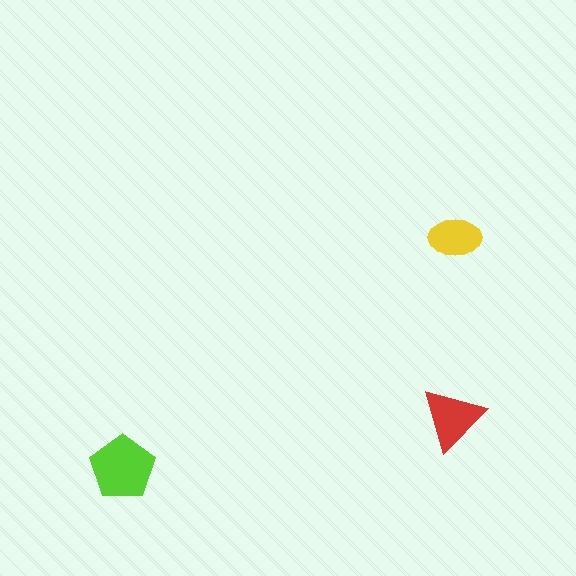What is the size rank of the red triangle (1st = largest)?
2nd.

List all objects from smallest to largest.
The yellow ellipse, the red triangle, the lime pentagon.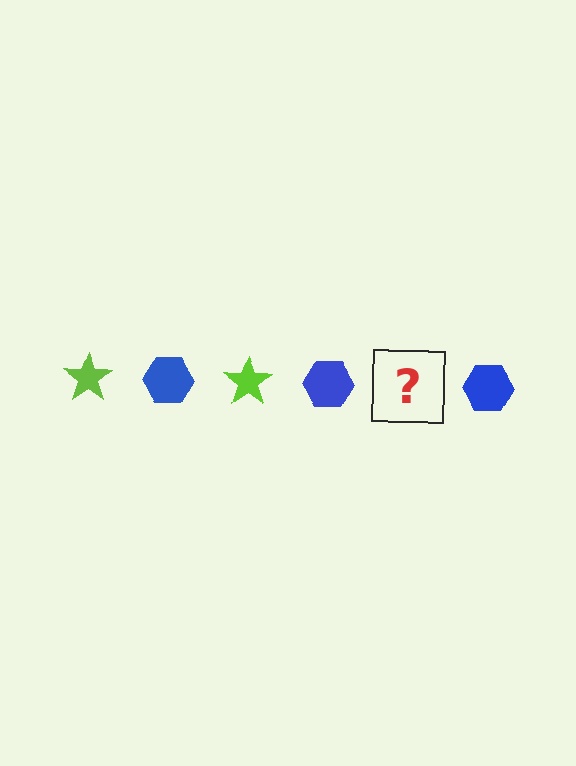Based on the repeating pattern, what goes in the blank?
The blank should be a lime star.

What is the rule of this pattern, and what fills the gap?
The rule is that the pattern alternates between lime star and blue hexagon. The gap should be filled with a lime star.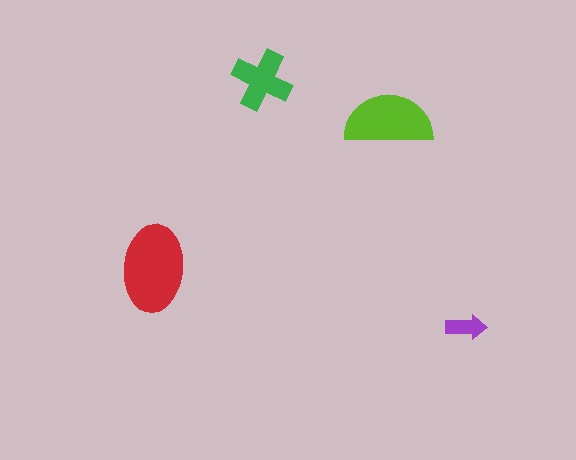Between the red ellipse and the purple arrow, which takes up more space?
The red ellipse.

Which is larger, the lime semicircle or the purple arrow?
The lime semicircle.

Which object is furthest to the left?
The red ellipse is leftmost.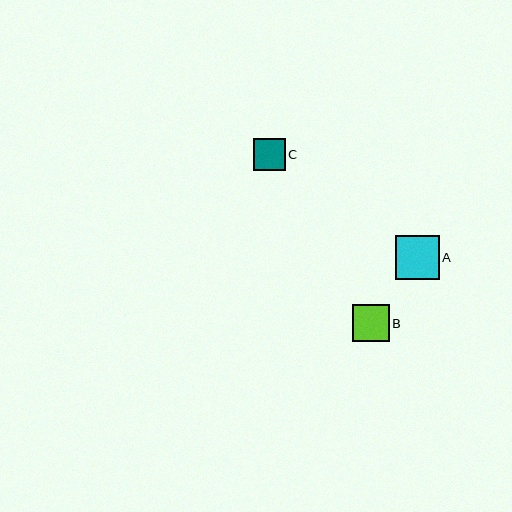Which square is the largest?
Square A is the largest with a size of approximately 44 pixels.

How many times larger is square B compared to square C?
Square B is approximately 1.1 times the size of square C.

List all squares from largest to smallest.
From largest to smallest: A, B, C.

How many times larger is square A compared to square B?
Square A is approximately 1.2 times the size of square B.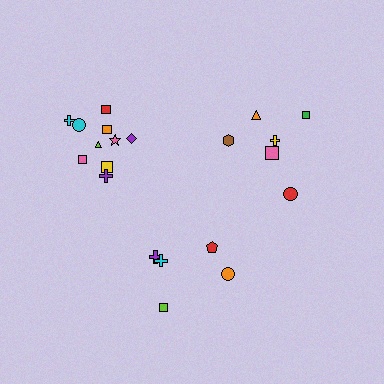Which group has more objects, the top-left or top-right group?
The top-left group.